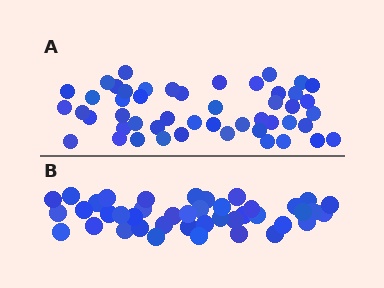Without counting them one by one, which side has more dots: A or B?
Region A (the top region) has more dots.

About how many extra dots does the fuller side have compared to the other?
Region A has roughly 8 or so more dots than region B.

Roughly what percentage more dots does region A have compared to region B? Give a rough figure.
About 15% more.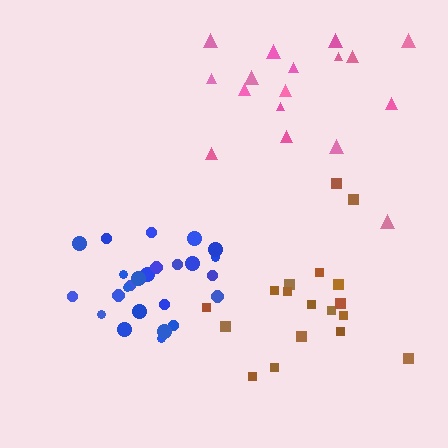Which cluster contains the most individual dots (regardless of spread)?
Blue (25).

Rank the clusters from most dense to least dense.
blue, brown, pink.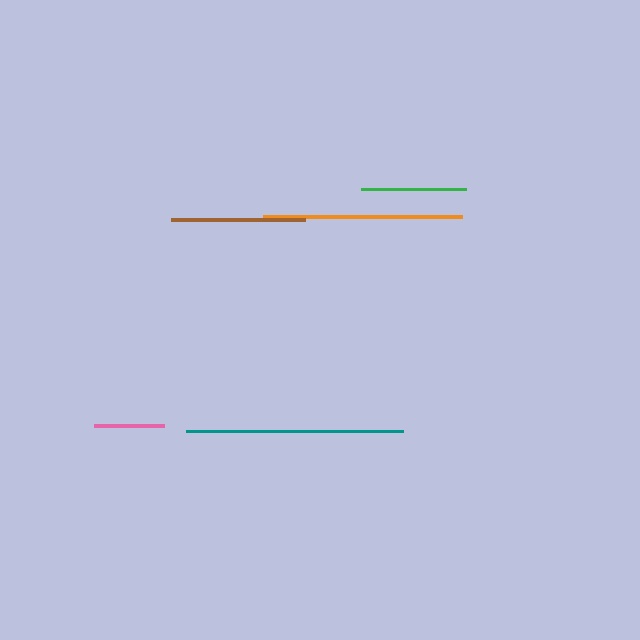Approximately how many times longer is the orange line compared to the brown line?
The orange line is approximately 1.5 times the length of the brown line.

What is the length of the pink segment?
The pink segment is approximately 70 pixels long.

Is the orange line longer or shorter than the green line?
The orange line is longer than the green line.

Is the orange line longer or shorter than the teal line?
The teal line is longer than the orange line.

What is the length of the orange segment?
The orange segment is approximately 199 pixels long.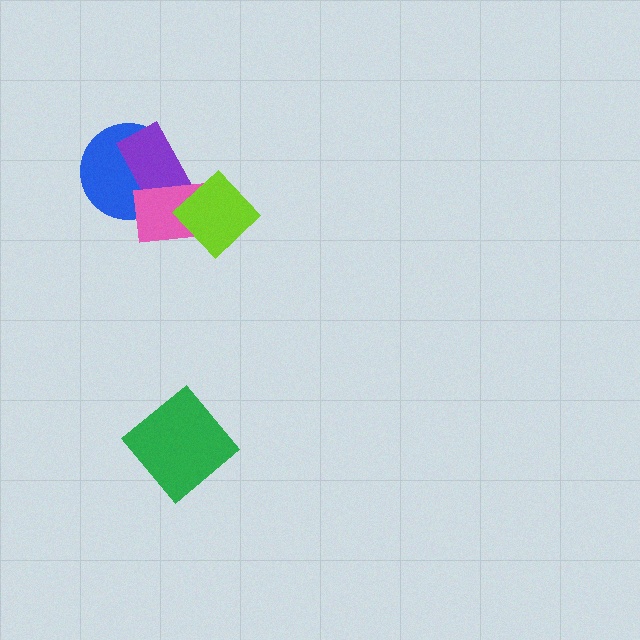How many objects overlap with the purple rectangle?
2 objects overlap with the purple rectangle.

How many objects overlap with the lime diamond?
1 object overlaps with the lime diamond.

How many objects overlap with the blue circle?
2 objects overlap with the blue circle.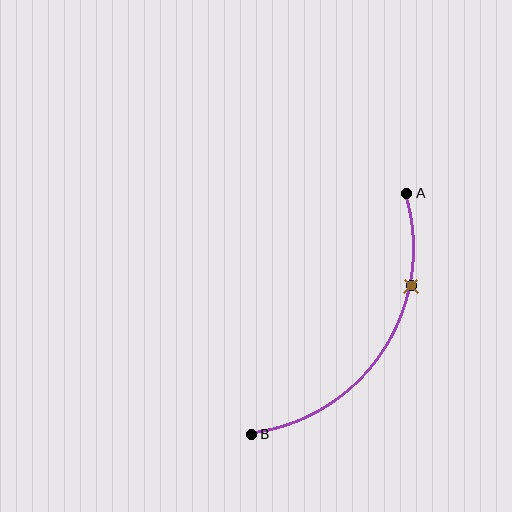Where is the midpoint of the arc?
The arc midpoint is the point on the curve farthest from the straight line joining A and B. It sits to the right of that line.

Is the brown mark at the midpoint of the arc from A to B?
No. The brown mark lies on the arc but is closer to endpoint A. The arc midpoint would be at the point on the curve equidistant along the arc from both A and B.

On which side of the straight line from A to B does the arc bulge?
The arc bulges to the right of the straight line connecting A and B.